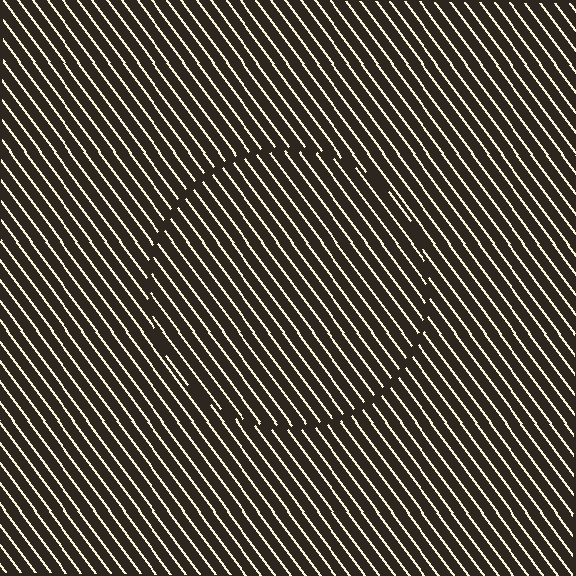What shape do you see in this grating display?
An illusory circle. The interior of the shape contains the same grating, shifted by half a period — the contour is defined by the phase discontinuity where line-ends from the inner and outer gratings abut.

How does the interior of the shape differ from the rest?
The interior of the shape contains the same grating, shifted by half a period — the contour is defined by the phase discontinuity where line-ends from the inner and outer gratings abut.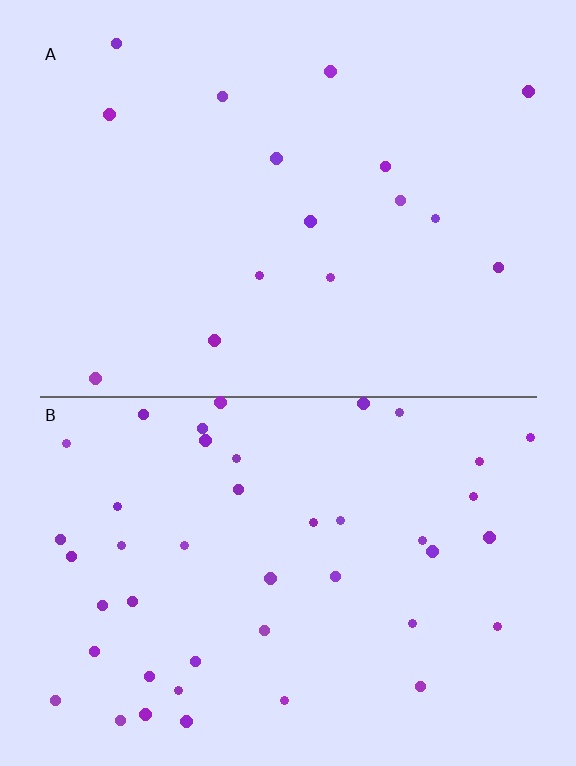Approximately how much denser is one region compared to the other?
Approximately 2.8× — region B over region A.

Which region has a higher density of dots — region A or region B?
B (the bottom).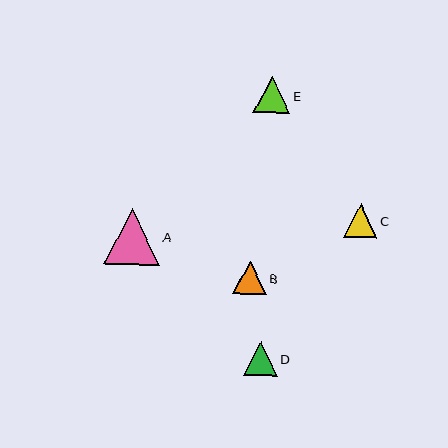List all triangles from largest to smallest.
From largest to smallest: A, E, C, B, D.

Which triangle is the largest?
Triangle A is the largest with a size of approximately 56 pixels.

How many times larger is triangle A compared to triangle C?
Triangle A is approximately 1.7 times the size of triangle C.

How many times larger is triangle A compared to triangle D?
Triangle A is approximately 1.7 times the size of triangle D.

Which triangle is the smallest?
Triangle D is the smallest with a size of approximately 33 pixels.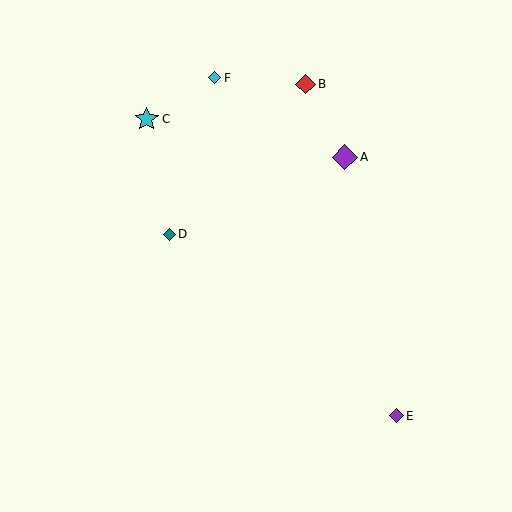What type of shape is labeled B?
Shape B is a red diamond.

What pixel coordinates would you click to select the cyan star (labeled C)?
Click at (147, 119) to select the cyan star C.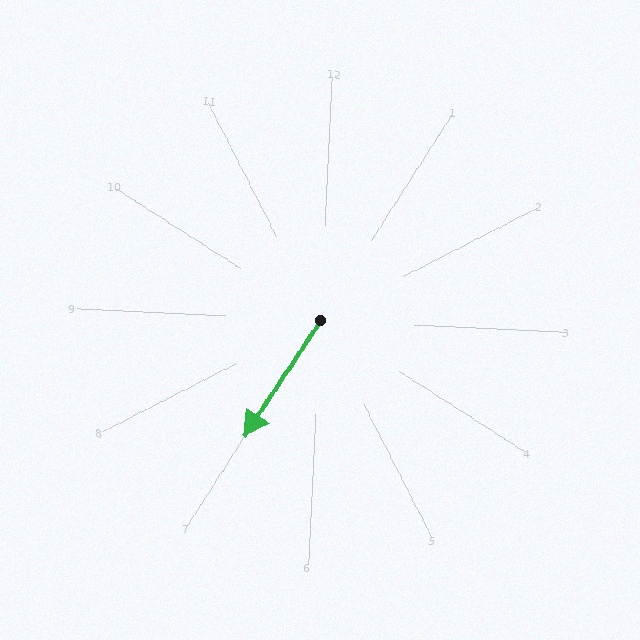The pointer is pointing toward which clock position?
Roughly 7 o'clock.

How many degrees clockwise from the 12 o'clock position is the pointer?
Approximately 210 degrees.